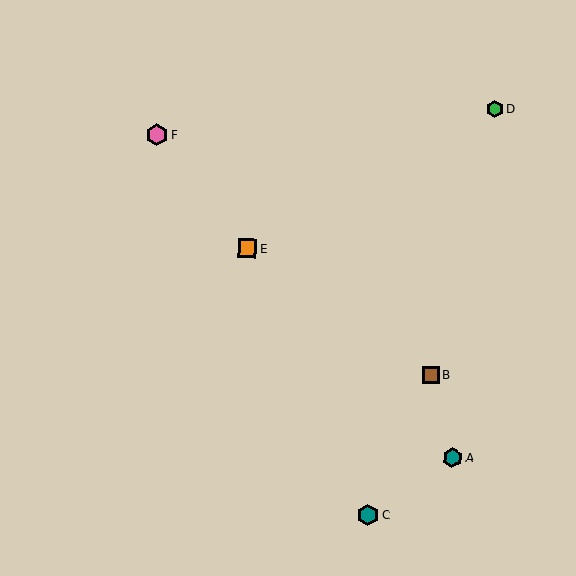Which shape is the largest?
The pink hexagon (labeled F) is the largest.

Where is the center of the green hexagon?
The center of the green hexagon is at (494, 109).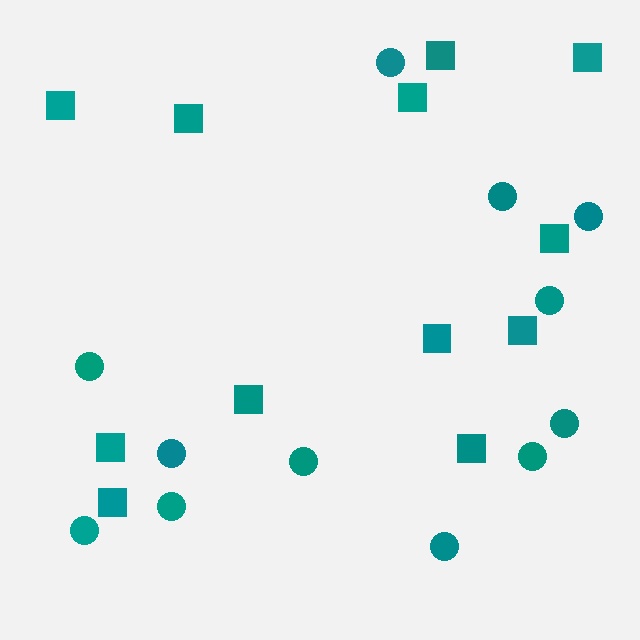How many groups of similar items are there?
There are 2 groups: one group of circles (12) and one group of squares (12).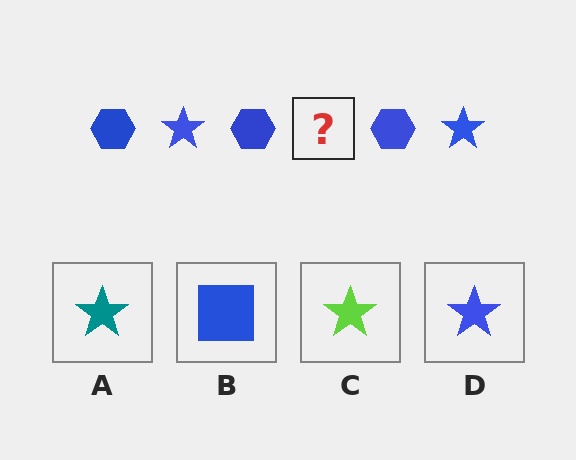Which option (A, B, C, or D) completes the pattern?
D.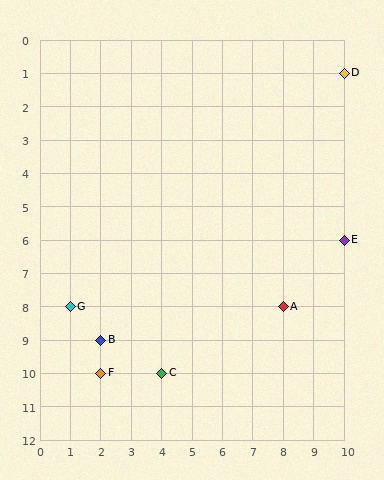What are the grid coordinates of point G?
Point G is at grid coordinates (1, 8).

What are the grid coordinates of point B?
Point B is at grid coordinates (2, 9).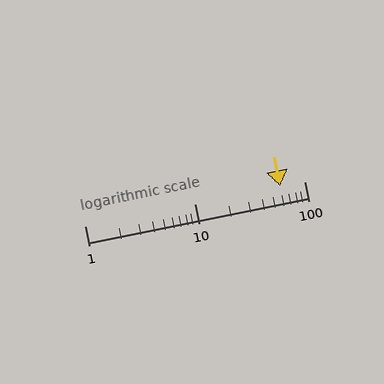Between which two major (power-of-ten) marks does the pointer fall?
The pointer is between 10 and 100.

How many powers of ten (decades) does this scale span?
The scale spans 2 decades, from 1 to 100.